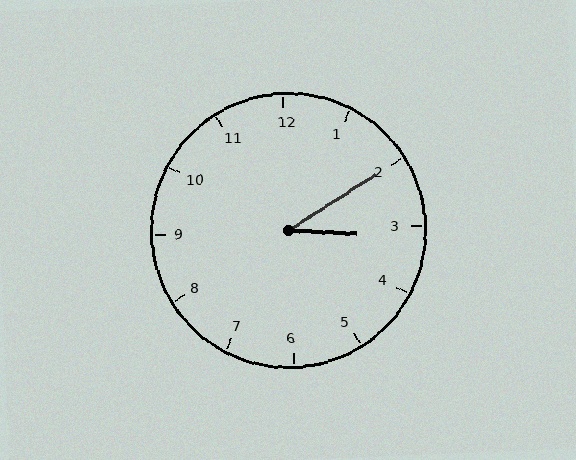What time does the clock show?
3:10.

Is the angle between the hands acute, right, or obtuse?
It is acute.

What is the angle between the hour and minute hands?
Approximately 35 degrees.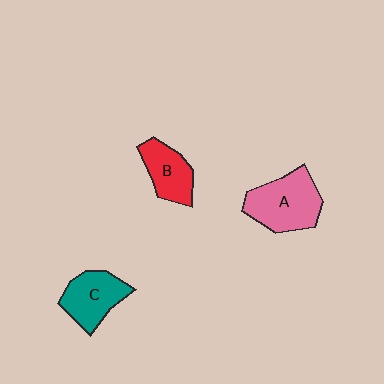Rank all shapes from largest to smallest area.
From largest to smallest: A (pink), C (teal), B (red).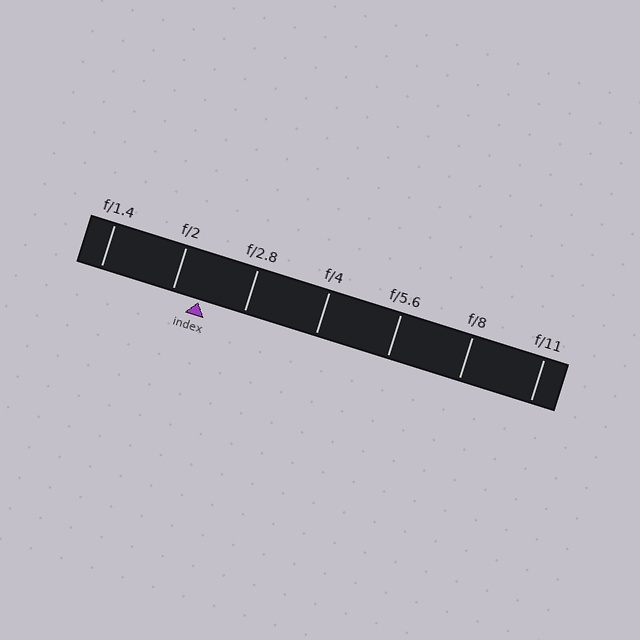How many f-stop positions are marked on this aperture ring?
There are 7 f-stop positions marked.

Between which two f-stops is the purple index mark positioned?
The index mark is between f/2 and f/2.8.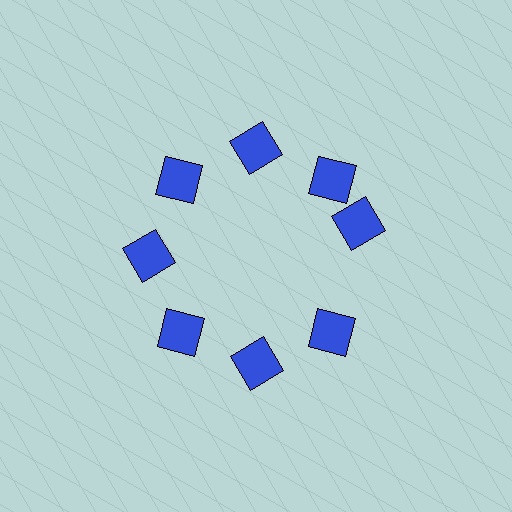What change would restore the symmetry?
The symmetry would be restored by rotating it back into even spacing with its neighbors so that all 8 squares sit at equal angles and equal distance from the center.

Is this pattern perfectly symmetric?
No. The 8 blue squares are arranged in a ring, but one element near the 3 o'clock position is rotated out of alignment along the ring, breaking the 8-fold rotational symmetry.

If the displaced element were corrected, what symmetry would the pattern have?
It would have 8-fold rotational symmetry — the pattern would map onto itself every 45 degrees.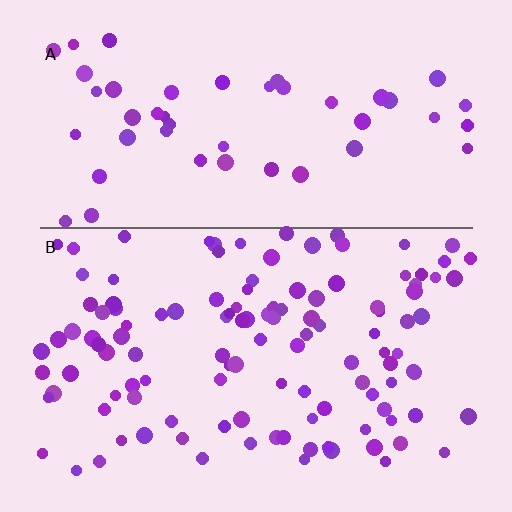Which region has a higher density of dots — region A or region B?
B (the bottom).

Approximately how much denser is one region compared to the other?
Approximately 2.5× — region B over region A.